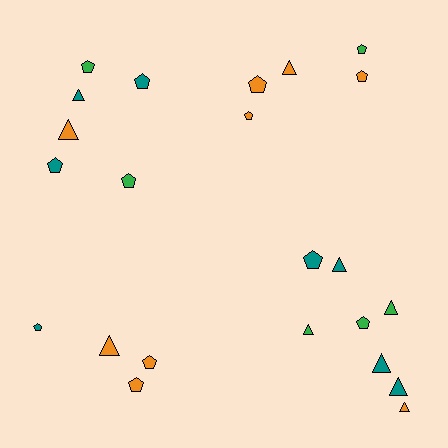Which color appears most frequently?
Orange, with 9 objects.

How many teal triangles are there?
There are 4 teal triangles.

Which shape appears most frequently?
Pentagon, with 13 objects.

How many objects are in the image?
There are 23 objects.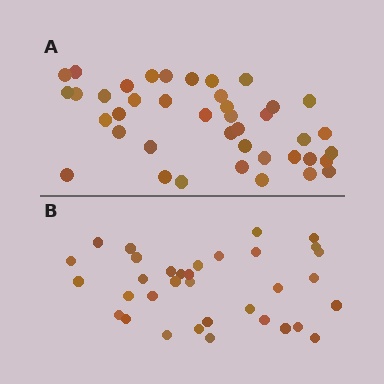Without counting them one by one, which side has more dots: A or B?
Region A (the top region) has more dots.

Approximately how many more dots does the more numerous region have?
Region A has roughly 8 or so more dots than region B.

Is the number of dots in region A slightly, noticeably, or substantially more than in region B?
Region A has only slightly more — the two regions are fairly close. The ratio is roughly 1.2 to 1.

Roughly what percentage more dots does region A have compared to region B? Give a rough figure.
About 20% more.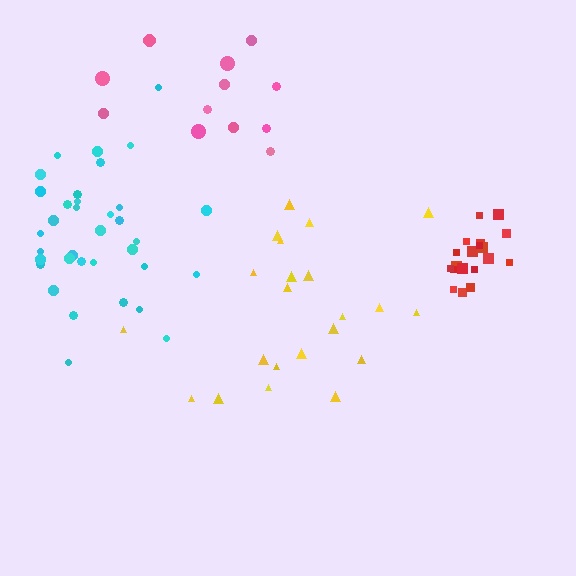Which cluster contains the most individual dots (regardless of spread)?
Cyan (35).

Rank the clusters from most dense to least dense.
red, cyan, yellow, pink.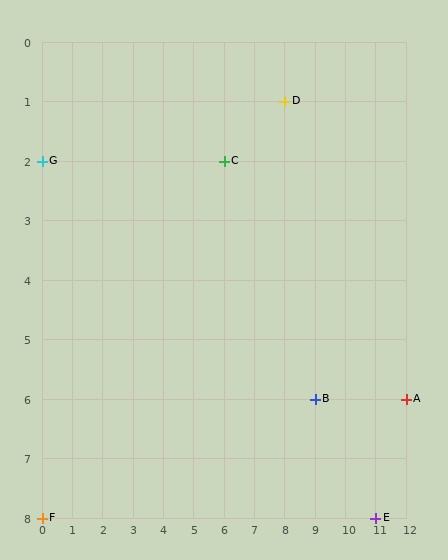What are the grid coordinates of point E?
Point E is at grid coordinates (11, 8).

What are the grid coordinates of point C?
Point C is at grid coordinates (6, 2).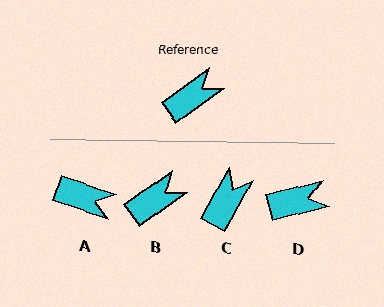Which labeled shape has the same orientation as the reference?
B.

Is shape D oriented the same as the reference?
No, it is off by about 22 degrees.